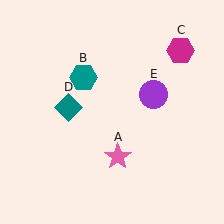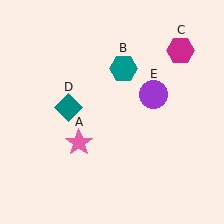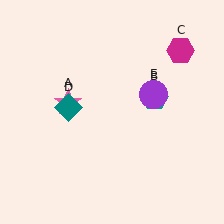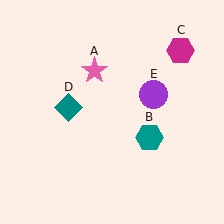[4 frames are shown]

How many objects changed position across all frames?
2 objects changed position: pink star (object A), teal hexagon (object B).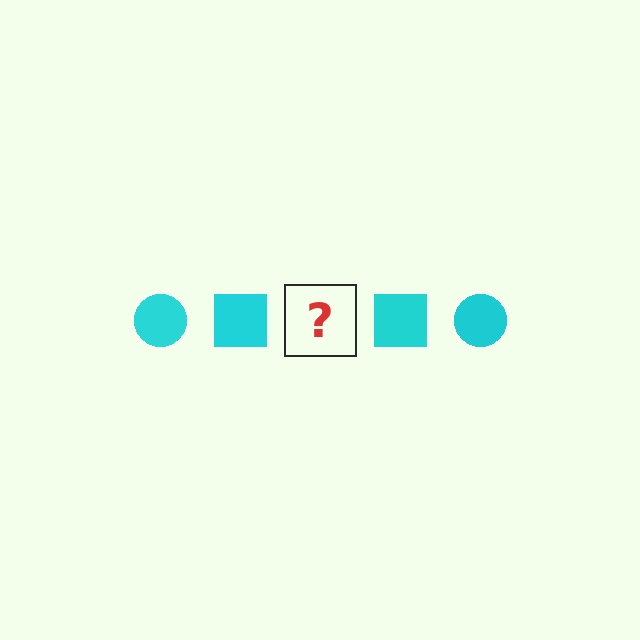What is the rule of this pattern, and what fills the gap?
The rule is that the pattern cycles through circle, square shapes in cyan. The gap should be filled with a cyan circle.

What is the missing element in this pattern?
The missing element is a cyan circle.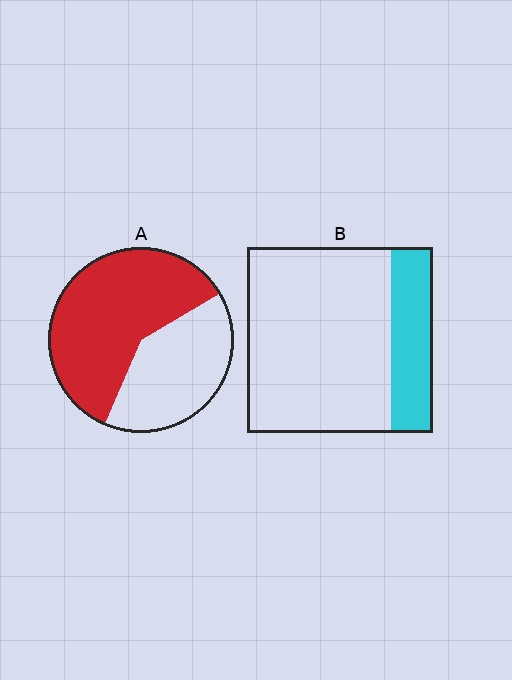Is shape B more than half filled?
No.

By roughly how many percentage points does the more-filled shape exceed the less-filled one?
By roughly 40 percentage points (A over B).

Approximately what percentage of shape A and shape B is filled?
A is approximately 60% and B is approximately 25%.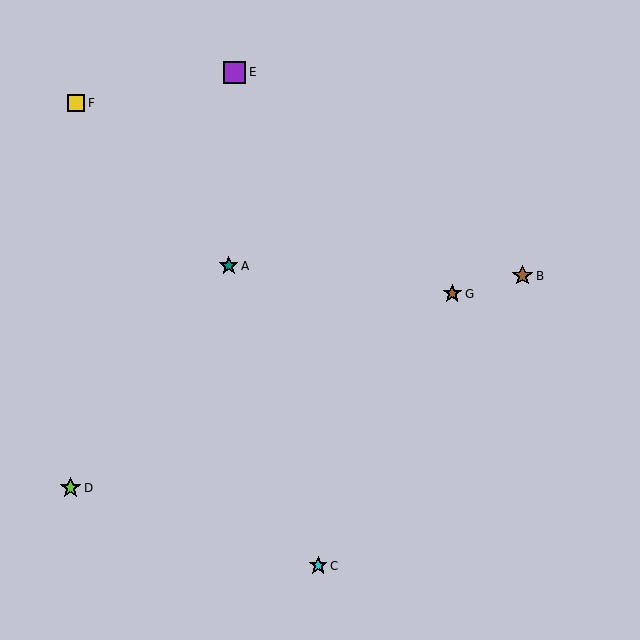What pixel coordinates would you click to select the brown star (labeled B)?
Click at (523, 276) to select the brown star B.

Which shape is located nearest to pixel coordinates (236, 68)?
The purple square (labeled E) at (234, 72) is nearest to that location.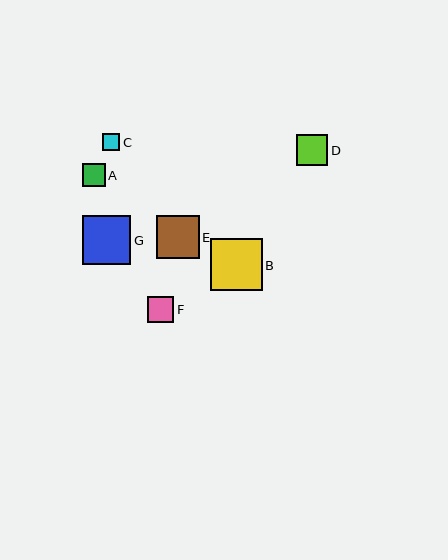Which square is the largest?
Square B is the largest with a size of approximately 52 pixels.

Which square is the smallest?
Square C is the smallest with a size of approximately 17 pixels.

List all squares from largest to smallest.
From largest to smallest: B, G, E, D, F, A, C.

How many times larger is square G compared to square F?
Square G is approximately 1.9 times the size of square F.